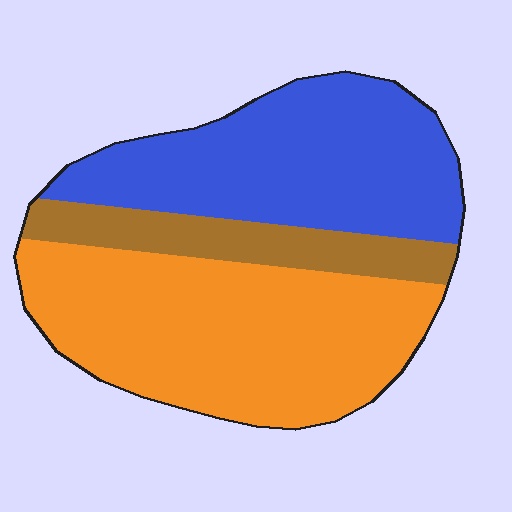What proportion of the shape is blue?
Blue takes up about three eighths (3/8) of the shape.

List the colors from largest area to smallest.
From largest to smallest: orange, blue, brown.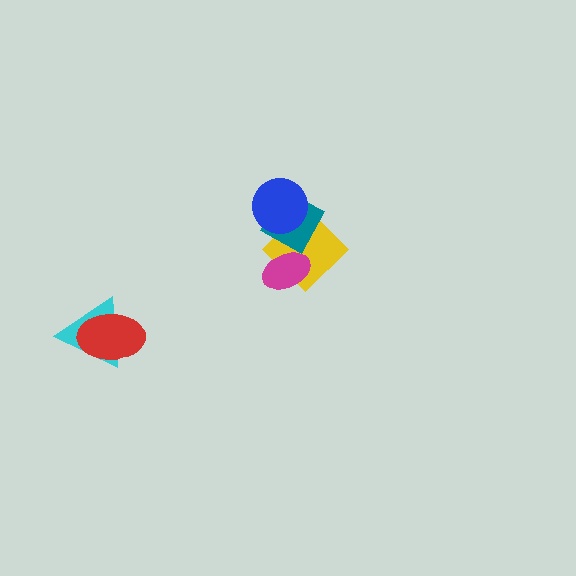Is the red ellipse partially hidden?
No, no other shape covers it.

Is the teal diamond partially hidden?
Yes, it is partially covered by another shape.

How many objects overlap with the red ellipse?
1 object overlaps with the red ellipse.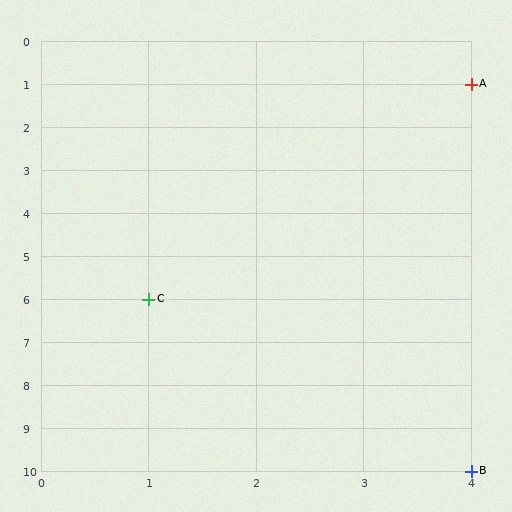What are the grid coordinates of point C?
Point C is at grid coordinates (1, 6).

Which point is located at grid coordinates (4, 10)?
Point B is at (4, 10).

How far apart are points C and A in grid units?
Points C and A are 3 columns and 5 rows apart (about 5.8 grid units diagonally).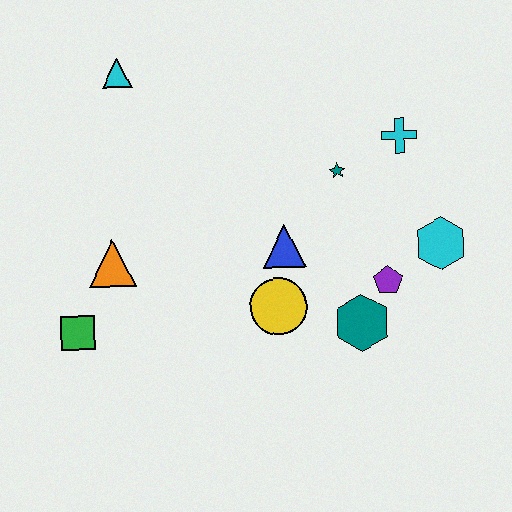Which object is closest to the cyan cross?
The teal star is closest to the cyan cross.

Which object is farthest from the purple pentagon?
The cyan triangle is farthest from the purple pentagon.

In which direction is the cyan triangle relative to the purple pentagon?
The cyan triangle is to the left of the purple pentagon.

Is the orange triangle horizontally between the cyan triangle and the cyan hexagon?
No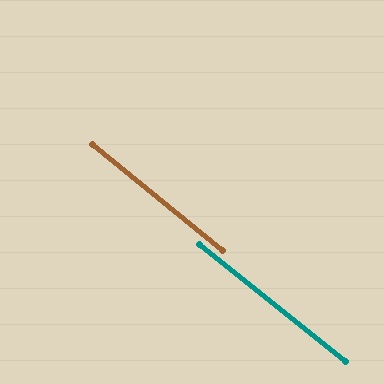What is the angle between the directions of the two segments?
Approximately 0 degrees.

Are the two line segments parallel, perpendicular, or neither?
Parallel — their directions differ by only 0.2°.